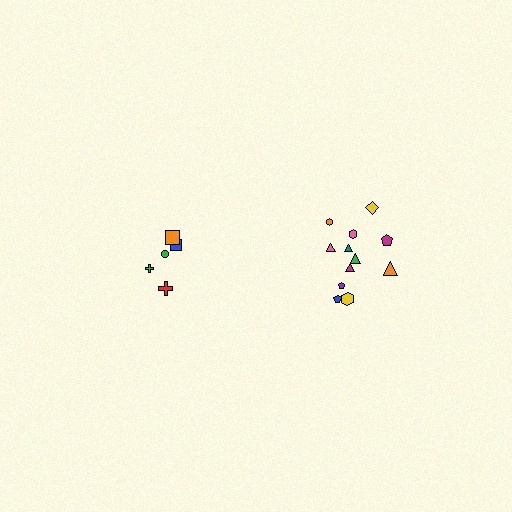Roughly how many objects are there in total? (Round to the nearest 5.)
Roughly 15 objects in total.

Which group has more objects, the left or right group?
The right group.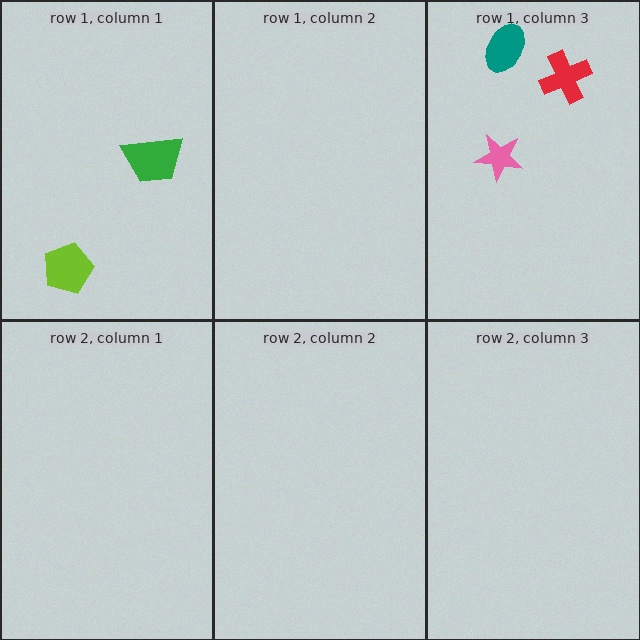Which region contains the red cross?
The row 1, column 3 region.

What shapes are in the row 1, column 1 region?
The green trapezoid, the lime pentagon.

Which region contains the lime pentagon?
The row 1, column 1 region.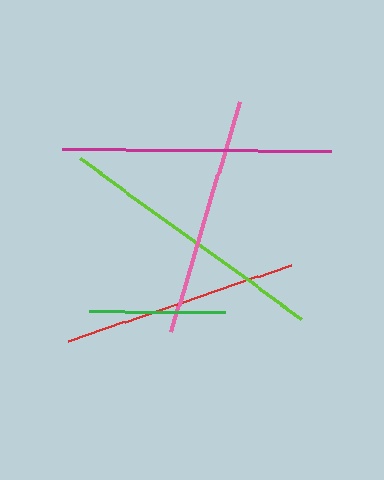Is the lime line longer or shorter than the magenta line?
The lime line is longer than the magenta line.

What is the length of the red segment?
The red segment is approximately 236 pixels long.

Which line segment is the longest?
The lime line is the longest at approximately 274 pixels.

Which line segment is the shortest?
The green line is the shortest at approximately 136 pixels.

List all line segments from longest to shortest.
From longest to shortest: lime, magenta, pink, red, green.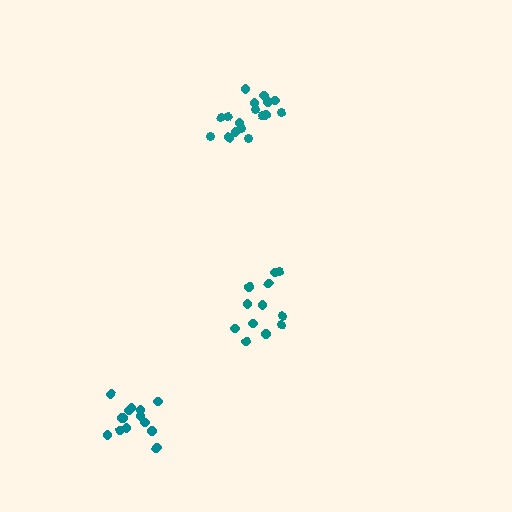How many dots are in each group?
Group 1: 17 dots, Group 2: 12 dots, Group 3: 14 dots (43 total).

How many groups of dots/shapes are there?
There are 3 groups.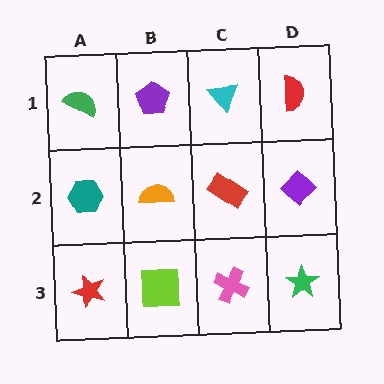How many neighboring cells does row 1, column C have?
3.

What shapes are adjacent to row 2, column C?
A cyan triangle (row 1, column C), a pink cross (row 3, column C), an orange semicircle (row 2, column B), a purple diamond (row 2, column D).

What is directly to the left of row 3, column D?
A pink cross.